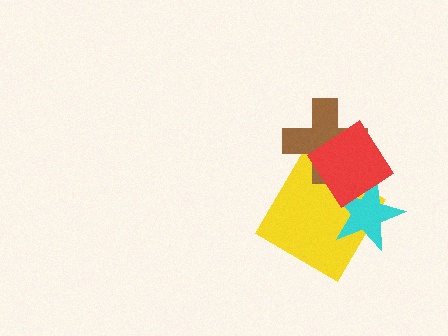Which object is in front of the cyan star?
The red diamond is in front of the cyan star.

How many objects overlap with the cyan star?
2 objects overlap with the cyan star.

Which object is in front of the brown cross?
The red diamond is in front of the brown cross.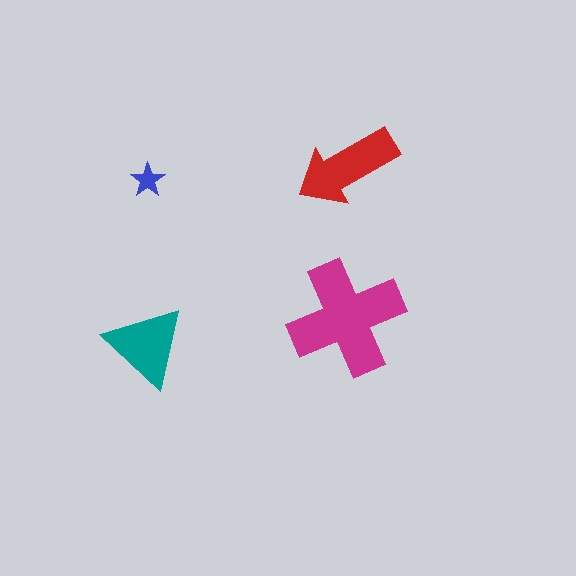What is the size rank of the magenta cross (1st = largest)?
1st.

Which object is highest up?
The red arrow is topmost.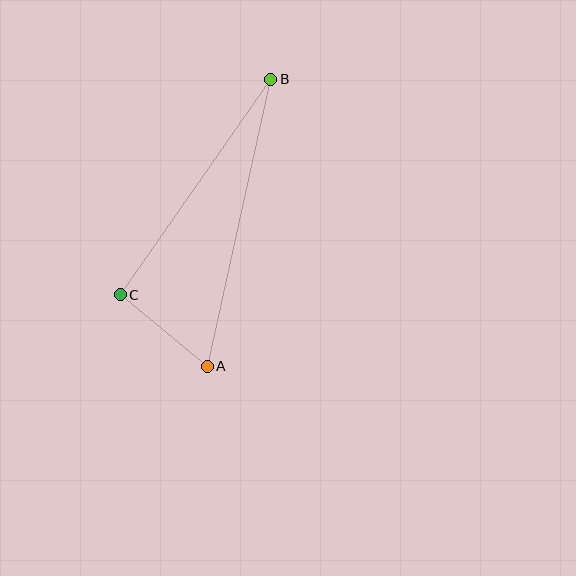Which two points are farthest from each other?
Points A and B are farthest from each other.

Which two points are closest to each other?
Points A and C are closest to each other.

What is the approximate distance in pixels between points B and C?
The distance between B and C is approximately 263 pixels.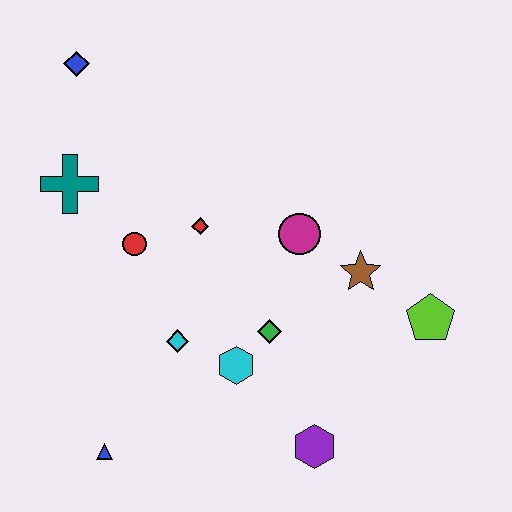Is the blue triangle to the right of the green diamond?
No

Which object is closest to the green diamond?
The cyan hexagon is closest to the green diamond.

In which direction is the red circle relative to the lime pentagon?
The red circle is to the left of the lime pentagon.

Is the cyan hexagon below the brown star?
Yes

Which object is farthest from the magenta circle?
The blue triangle is farthest from the magenta circle.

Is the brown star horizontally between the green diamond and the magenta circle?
No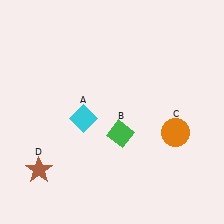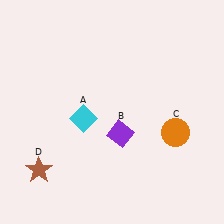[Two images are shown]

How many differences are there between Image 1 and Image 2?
There is 1 difference between the two images.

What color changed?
The diamond (B) changed from green in Image 1 to purple in Image 2.